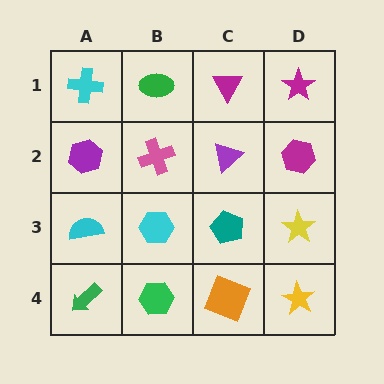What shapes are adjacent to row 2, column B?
A green ellipse (row 1, column B), a cyan hexagon (row 3, column B), a purple hexagon (row 2, column A), a purple triangle (row 2, column C).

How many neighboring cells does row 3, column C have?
4.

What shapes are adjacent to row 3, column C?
A purple triangle (row 2, column C), an orange square (row 4, column C), a cyan hexagon (row 3, column B), a yellow star (row 3, column D).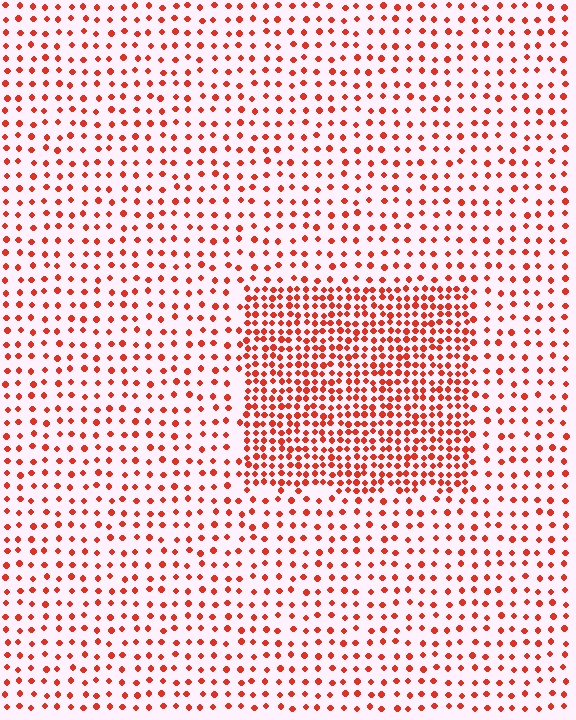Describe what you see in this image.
The image contains small red elements arranged at two different densities. A rectangle-shaped region is visible where the elements are more densely packed than the surrounding area.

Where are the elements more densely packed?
The elements are more densely packed inside the rectangle boundary.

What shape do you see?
I see a rectangle.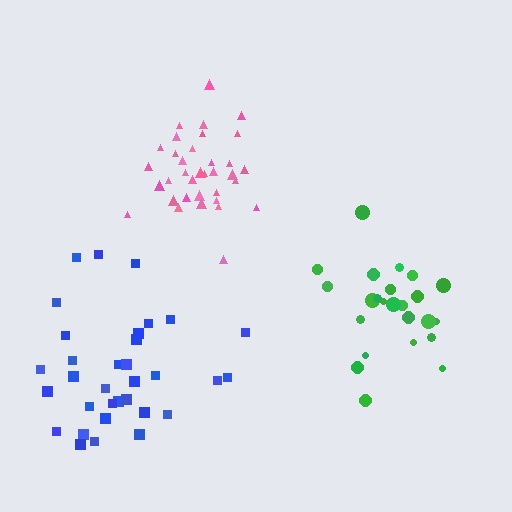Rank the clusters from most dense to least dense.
pink, green, blue.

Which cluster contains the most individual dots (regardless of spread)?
Pink (35).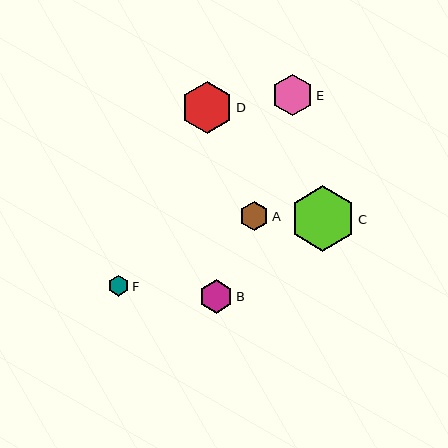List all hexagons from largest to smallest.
From largest to smallest: C, D, E, B, A, F.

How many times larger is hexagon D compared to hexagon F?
Hexagon D is approximately 2.5 times the size of hexagon F.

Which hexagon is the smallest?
Hexagon F is the smallest with a size of approximately 21 pixels.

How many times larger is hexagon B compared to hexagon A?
Hexagon B is approximately 1.1 times the size of hexagon A.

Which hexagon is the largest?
Hexagon C is the largest with a size of approximately 65 pixels.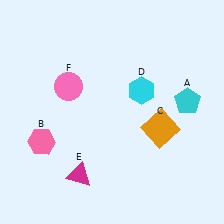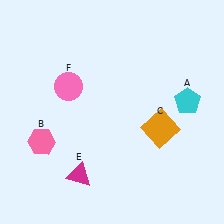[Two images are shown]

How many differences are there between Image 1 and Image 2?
There is 1 difference between the two images.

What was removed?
The cyan hexagon (D) was removed in Image 2.